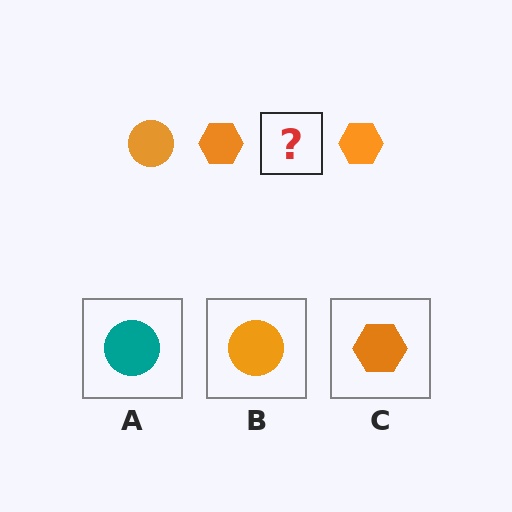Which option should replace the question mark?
Option B.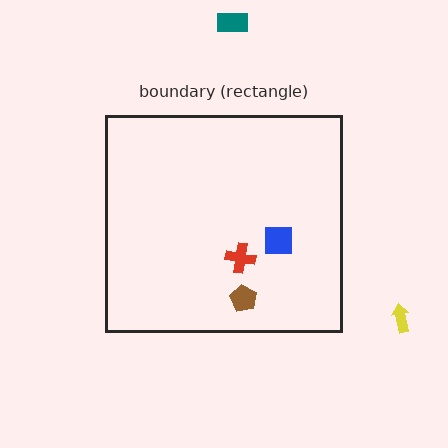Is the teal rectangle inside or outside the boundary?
Outside.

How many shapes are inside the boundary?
3 inside, 2 outside.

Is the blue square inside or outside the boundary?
Inside.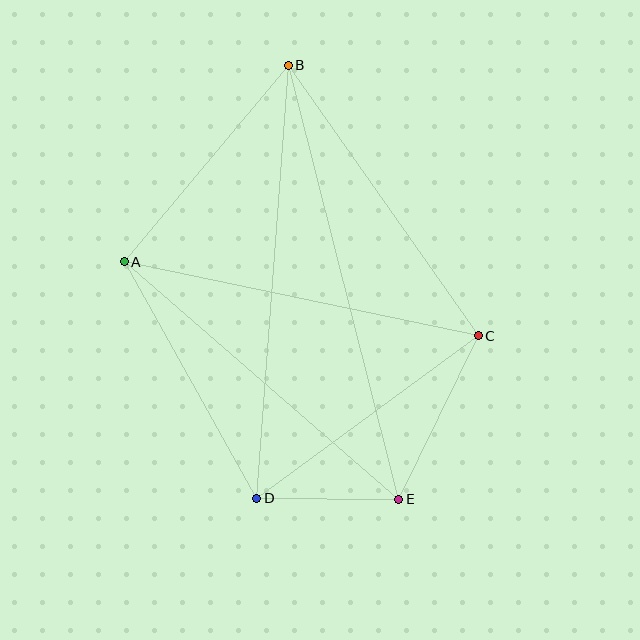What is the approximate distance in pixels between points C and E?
The distance between C and E is approximately 182 pixels.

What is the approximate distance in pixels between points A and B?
The distance between A and B is approximately 256 pixels.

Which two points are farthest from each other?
Points B and E are farthest from each other.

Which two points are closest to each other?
Points D and E are closest to each other.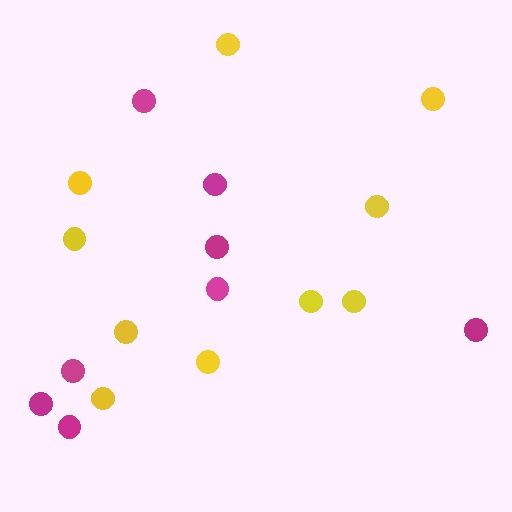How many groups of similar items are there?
There are 2 groups: one group of magenta circles (8) and one group of yellow circles (10).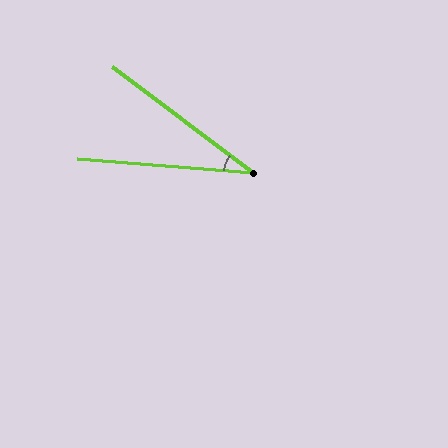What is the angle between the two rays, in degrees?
Approximately 33 degrees.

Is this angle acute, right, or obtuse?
It is acute.